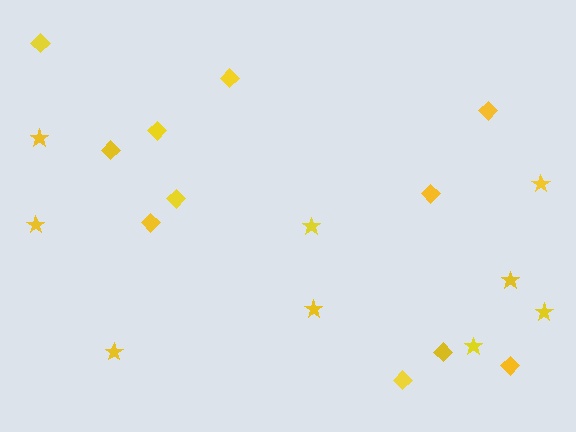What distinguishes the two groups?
There are 2 groups: one group of diamonds (11) and one group of stars (9).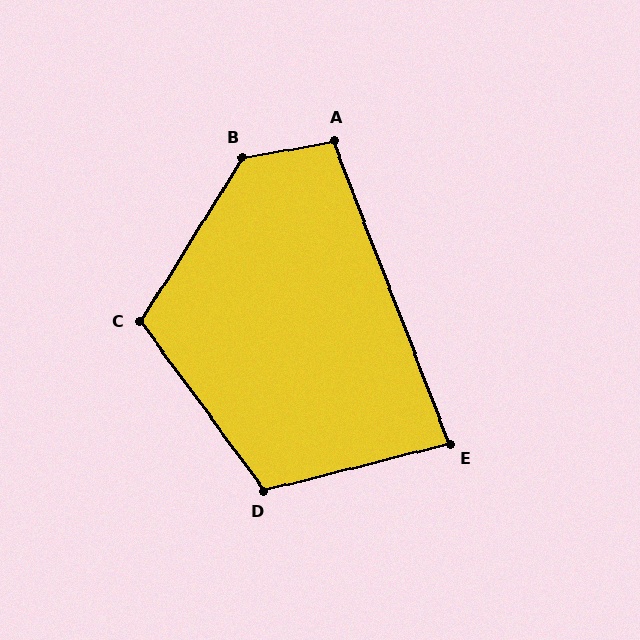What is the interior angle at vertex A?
Approximately 100 degrees (obtuse).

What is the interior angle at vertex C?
Approximately 112 degrees (obtuse).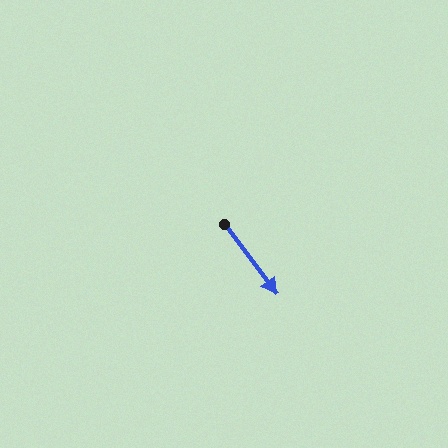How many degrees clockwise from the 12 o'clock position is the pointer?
Approximately 143 degrees.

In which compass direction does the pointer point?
Southeast.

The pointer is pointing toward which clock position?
Roughly 5 o'clock.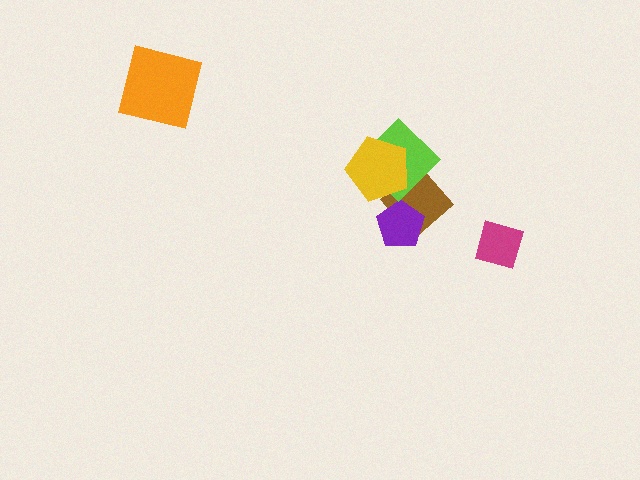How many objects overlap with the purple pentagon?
1 object overlaps with the purple pentagon.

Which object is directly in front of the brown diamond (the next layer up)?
The purple pentagon is directly in front of the brown diamond.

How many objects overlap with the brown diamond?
3 objects overlap with the brown diamond.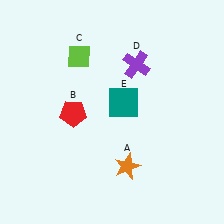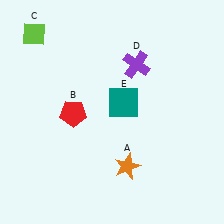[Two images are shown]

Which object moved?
The lime diamond (C) moved left.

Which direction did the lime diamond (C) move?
The lime diamond (C) moved left.